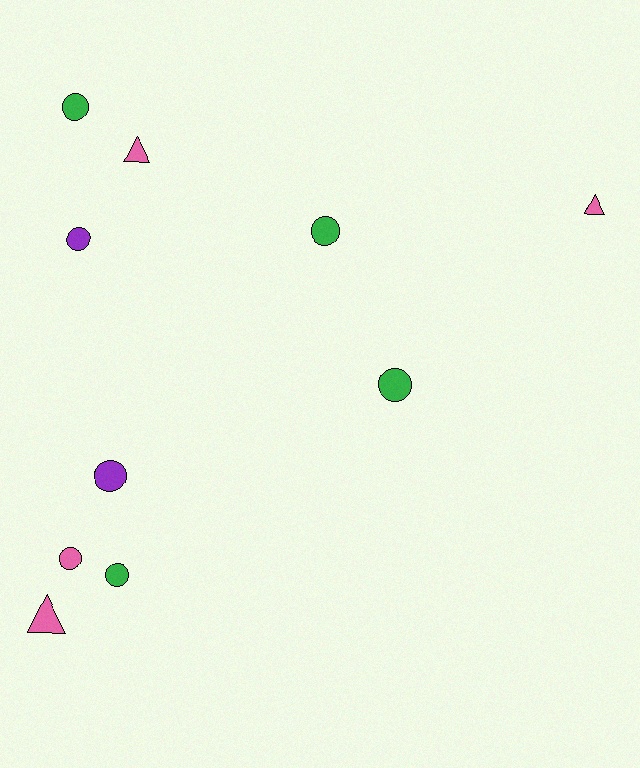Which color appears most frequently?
Pink, with 4 objects.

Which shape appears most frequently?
Circle, with 7 objects.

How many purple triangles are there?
There are no purple triangles.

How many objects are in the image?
There are 10 objects.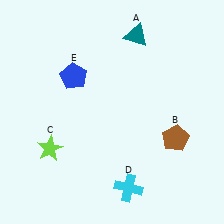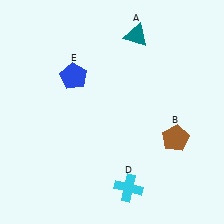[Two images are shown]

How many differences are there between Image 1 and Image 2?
There is 1 difference between the two images.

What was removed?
The lime star (C) was removed in Image 2.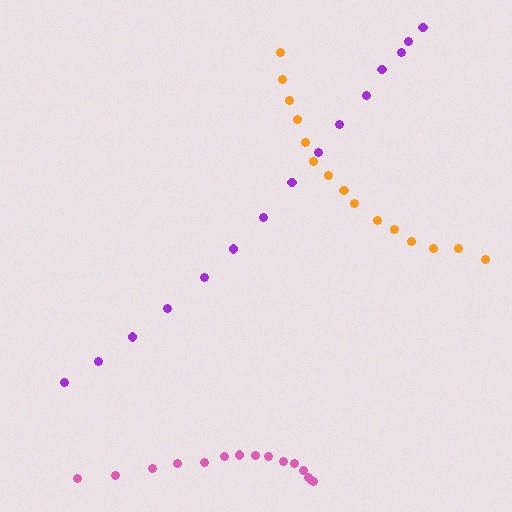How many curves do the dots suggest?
There are 3 distinct paths.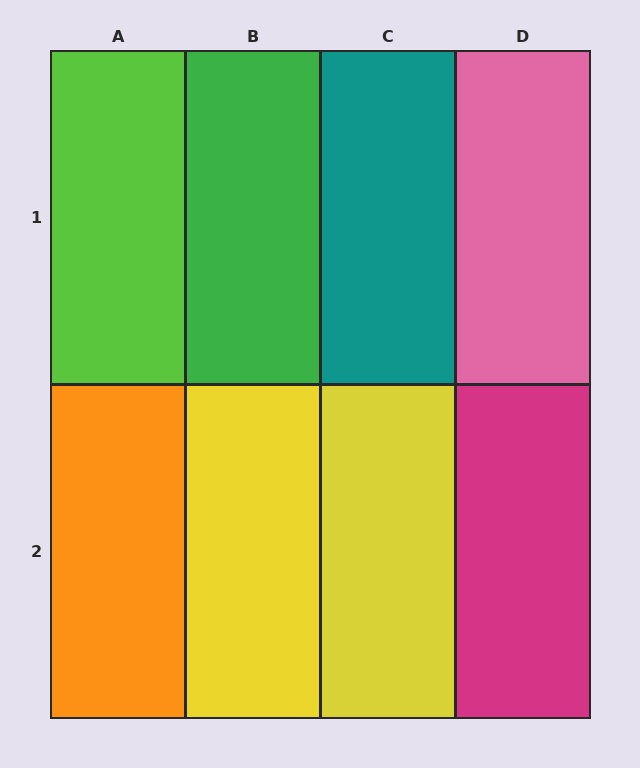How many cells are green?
1 cell is green.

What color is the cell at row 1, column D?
Pink.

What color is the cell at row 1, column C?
Teal.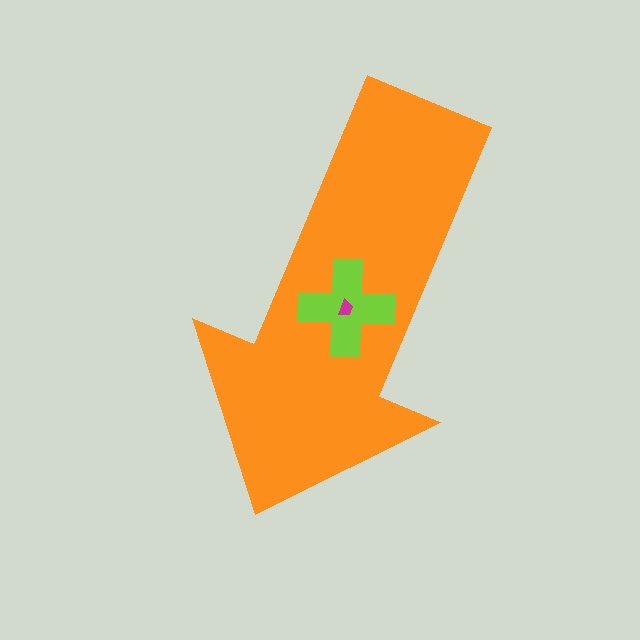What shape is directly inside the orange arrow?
The lime cross.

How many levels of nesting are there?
3.